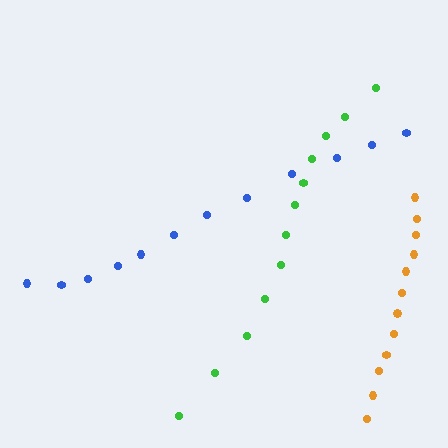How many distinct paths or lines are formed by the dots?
There are 3 distinct paths.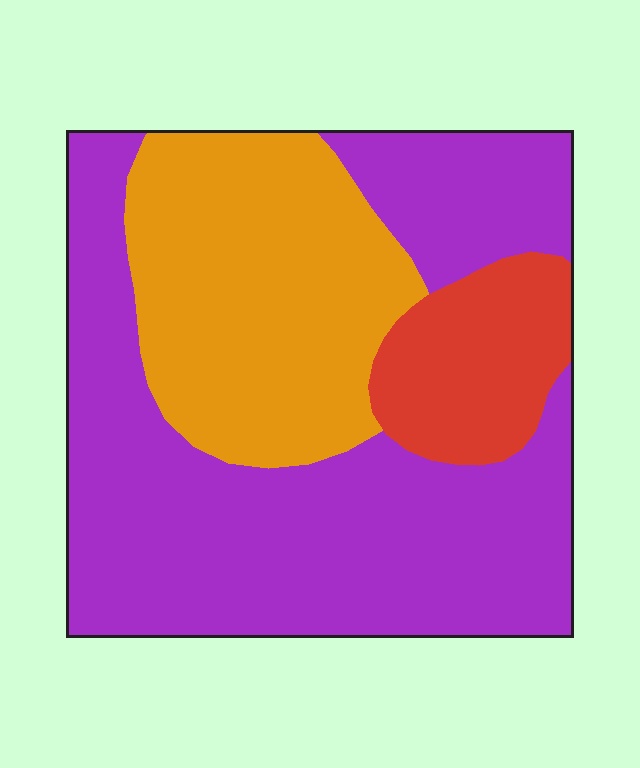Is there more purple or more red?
Purple.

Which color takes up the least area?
Red, at roughly 15%.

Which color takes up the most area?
Purple, at roughly 55%.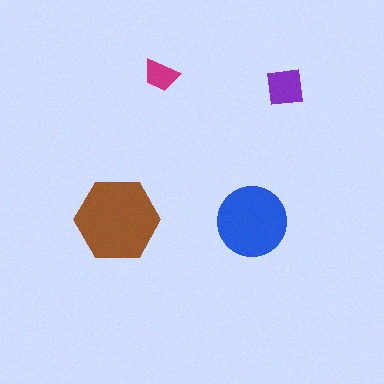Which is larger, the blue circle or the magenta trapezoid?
The blue circle.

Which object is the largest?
The brown hexagon.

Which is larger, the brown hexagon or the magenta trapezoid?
The brown hexagon.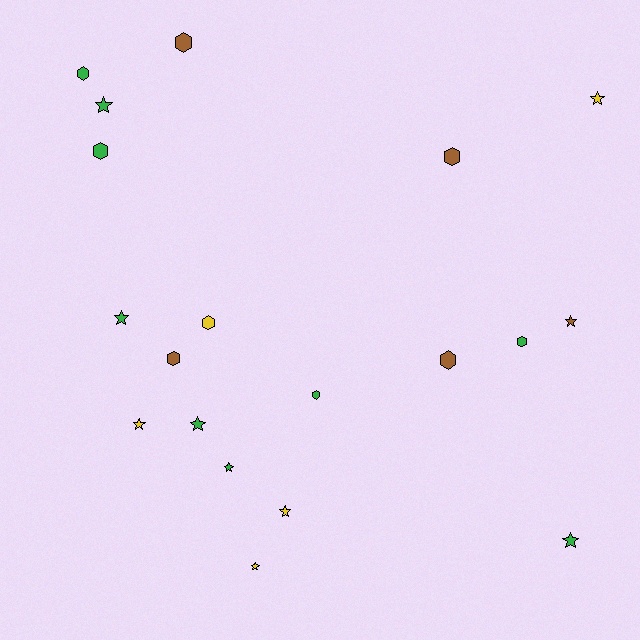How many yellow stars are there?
There are 4 yellow stars.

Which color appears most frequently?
Green, with 9 objects.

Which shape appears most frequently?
Star, with 10 objects.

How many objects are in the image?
There are 19 objects.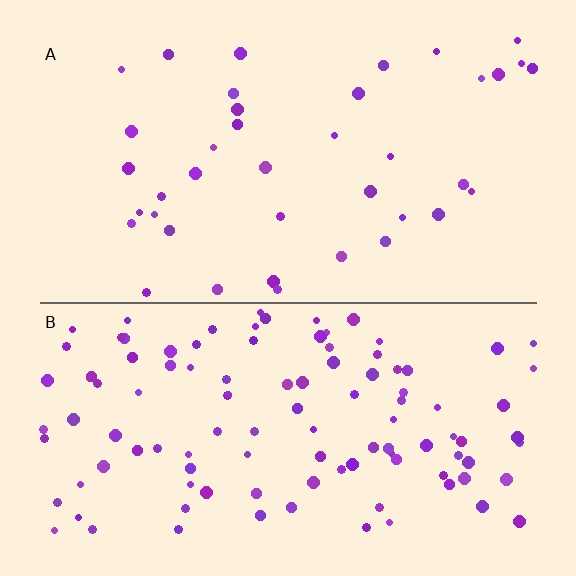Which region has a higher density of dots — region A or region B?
B (the bottom).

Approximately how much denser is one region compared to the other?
Approximately 2.9× — region B over region A.